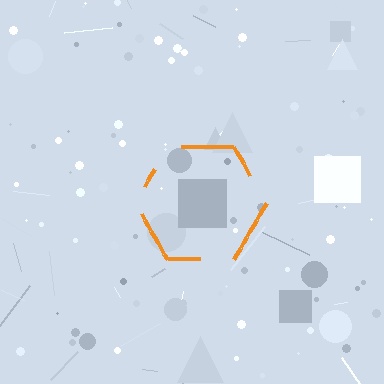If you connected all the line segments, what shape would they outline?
They would outline a hexagon.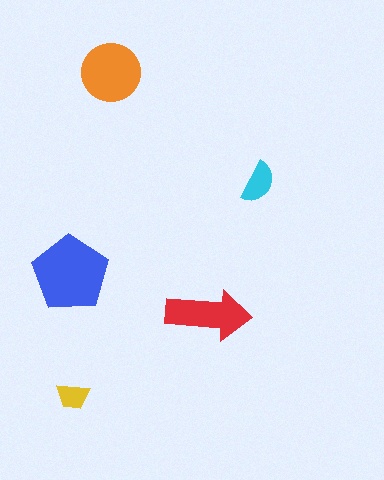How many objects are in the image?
There are 5 objects in the image.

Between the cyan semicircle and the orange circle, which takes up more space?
The orange circle.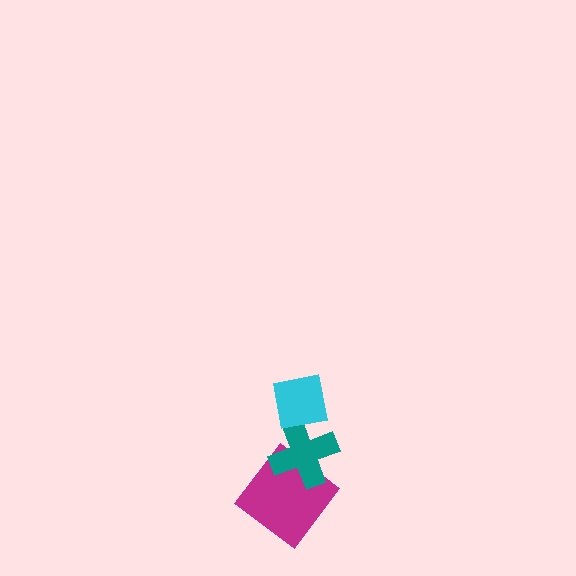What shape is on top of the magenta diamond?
The teal cross is on top of the magenta diamond.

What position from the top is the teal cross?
The teal cross is 2nd from the top.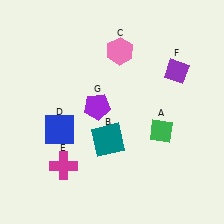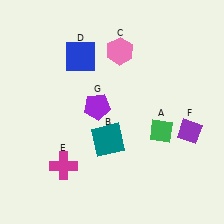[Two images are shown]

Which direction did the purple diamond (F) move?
The purple diamond (F) moved down.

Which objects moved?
The objects that moved are: the blue square (D), the purple diamond (F).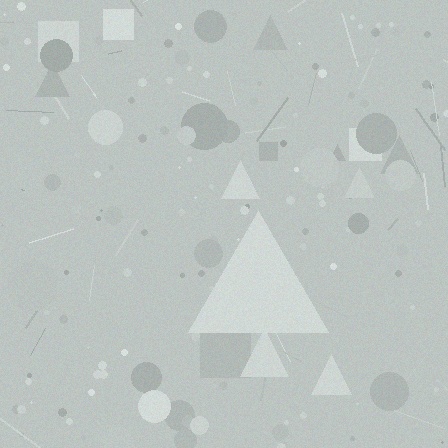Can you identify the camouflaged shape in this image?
The camouflaged shape is a triangle.